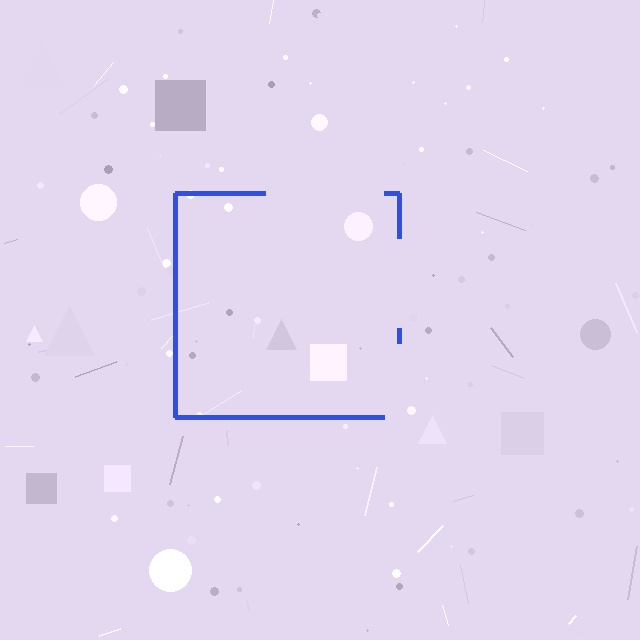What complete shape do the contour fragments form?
The contour fragments form a square.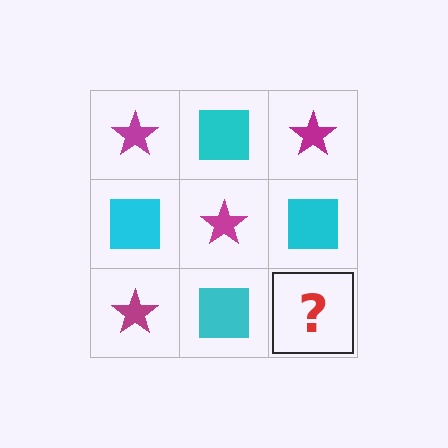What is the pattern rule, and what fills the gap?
The rule is that it alternates magenta star and cyan square in a checkerboard pattern. The gap should be filled with a magenta star.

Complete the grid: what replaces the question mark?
The question mark should be replaced with a magenta star.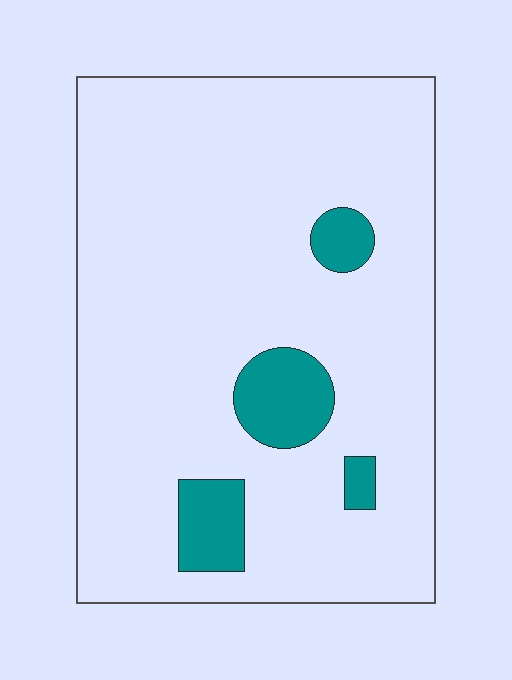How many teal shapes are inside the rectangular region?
4.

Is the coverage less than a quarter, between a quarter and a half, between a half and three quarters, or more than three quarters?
Less than a quarter.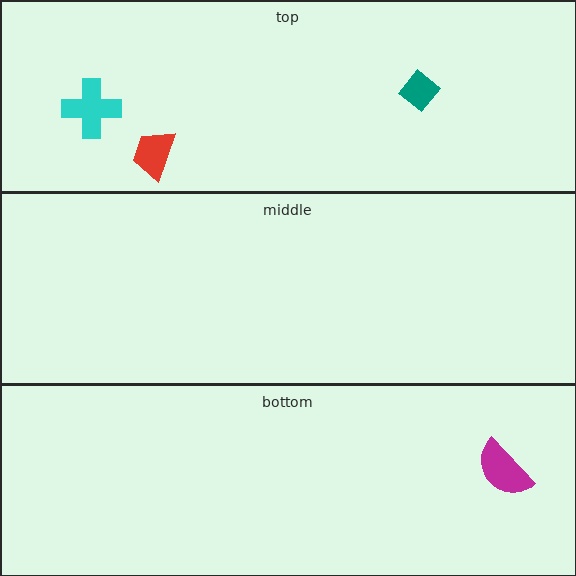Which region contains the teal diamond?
The top region.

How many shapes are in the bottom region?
1.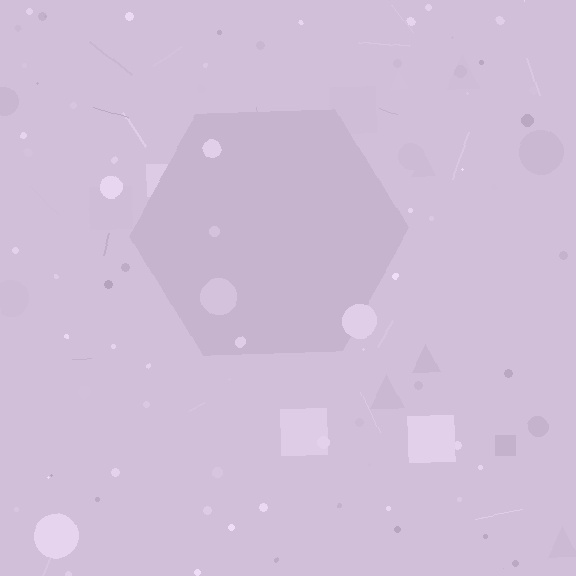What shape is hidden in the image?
A hexagon is hidden in the image.